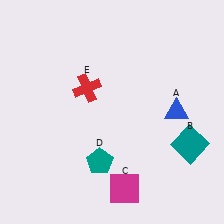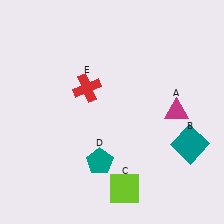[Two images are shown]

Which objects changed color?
A changed from blue to magenta. C changed from magenta to lime.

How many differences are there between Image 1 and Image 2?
There are 2 differences between the two images.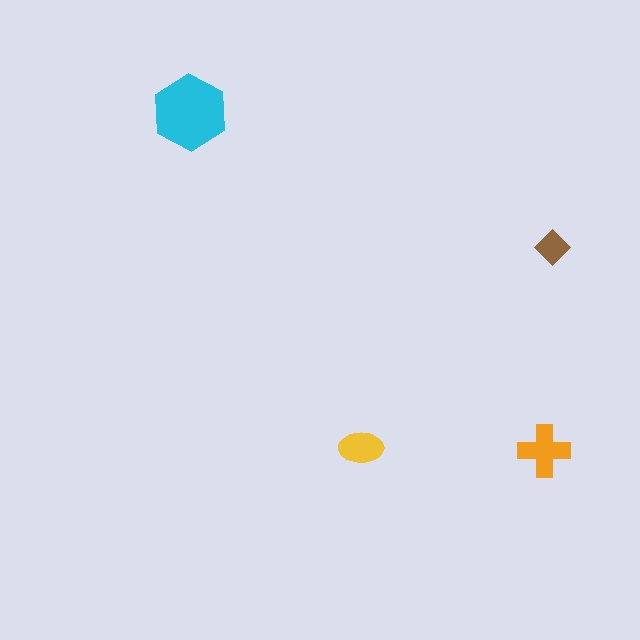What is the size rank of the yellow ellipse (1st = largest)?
3rd.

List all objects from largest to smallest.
The cyan hexagon, the orange cross, the yellow ellipse, the brown diamond.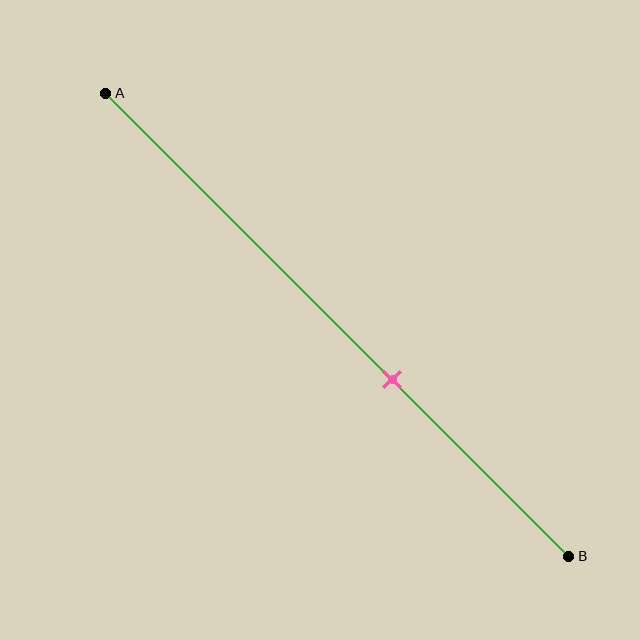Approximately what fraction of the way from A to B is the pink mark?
The pink mark is approximately 60% of the way from A to B.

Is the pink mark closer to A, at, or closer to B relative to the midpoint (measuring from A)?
The pink mark is closer to point B than the midpoint of segment AB.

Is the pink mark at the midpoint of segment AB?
No, the mark is at about 60% from A, not at the 50% midpoint.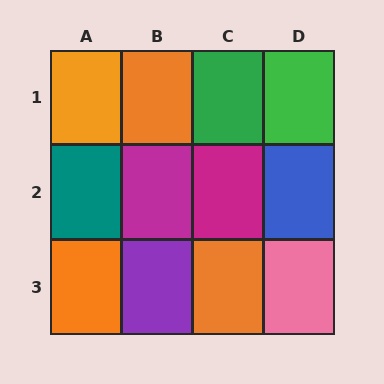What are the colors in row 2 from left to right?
Teal, magenta, magenta, blue.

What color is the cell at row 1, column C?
Green.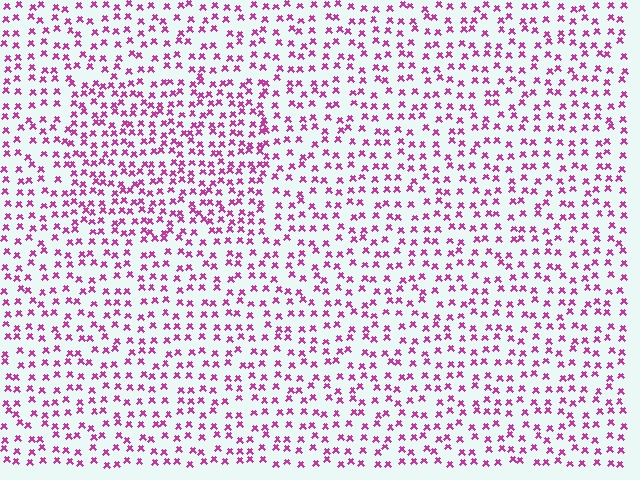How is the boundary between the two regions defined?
The boundary is defined by a change in element density (approximately 1.6x ratio). All elements are the same color, size, and shape.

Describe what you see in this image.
The image contains small magenta elements arranged at two different densities. A rectangle-shaped region is visible where the elements are more densely packed than the surrounding area.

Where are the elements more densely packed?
The elements are more densely packed inside the rectangle boundary.